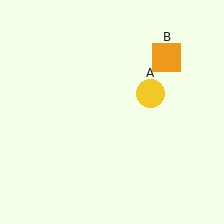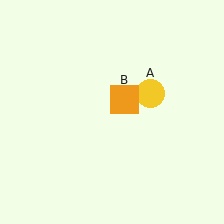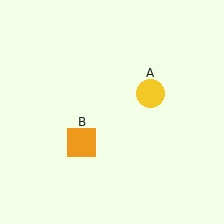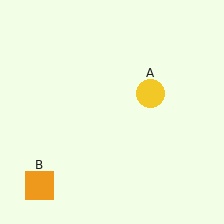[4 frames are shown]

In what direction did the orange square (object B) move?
The orange square (object B) moved down and to the left.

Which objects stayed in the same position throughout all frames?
Yellow circle (object A) remained stationary.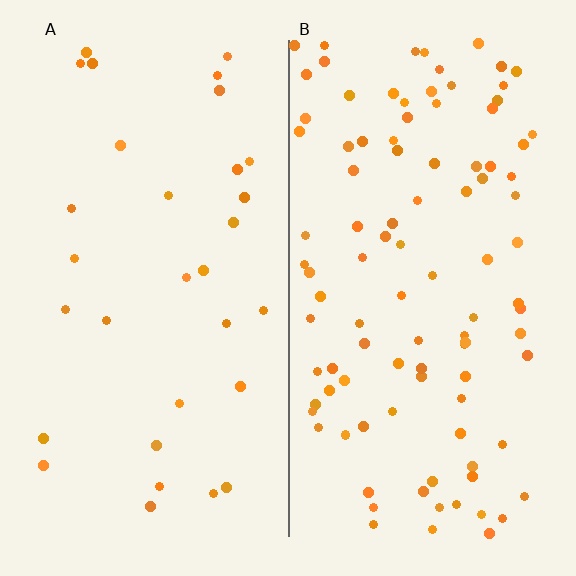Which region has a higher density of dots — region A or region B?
B (the right).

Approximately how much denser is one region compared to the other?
Approximately 3.3× — region B over region A.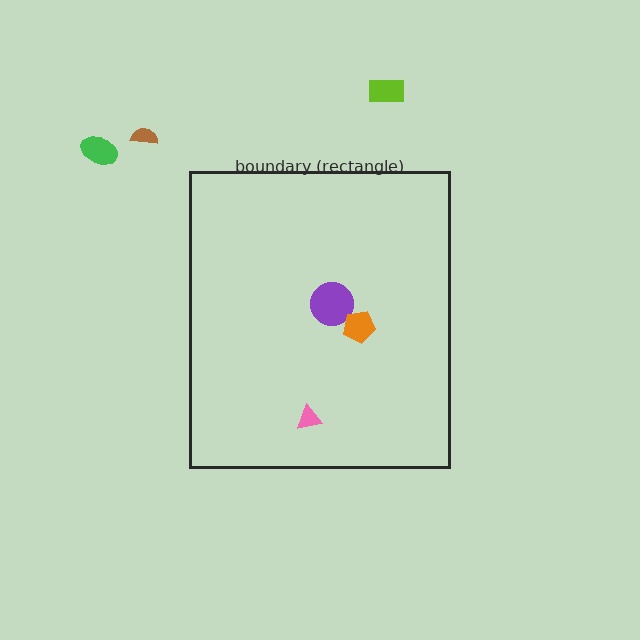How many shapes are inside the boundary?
3 inside, 3 outside.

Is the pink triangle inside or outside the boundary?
Inside.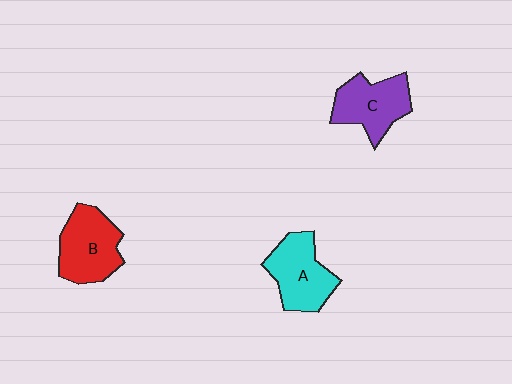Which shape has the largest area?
Shape B (red).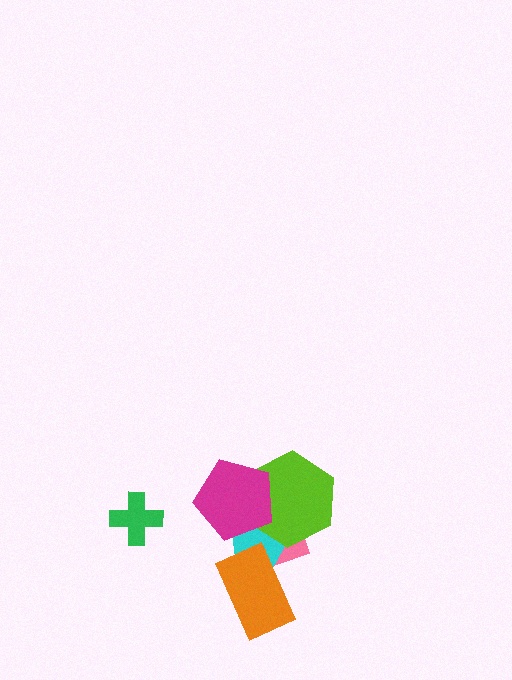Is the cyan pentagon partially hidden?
Yes, it is partially covered by another shape.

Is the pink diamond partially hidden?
Yes, it is partially covered by another shape.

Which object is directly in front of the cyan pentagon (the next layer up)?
The lime hexagon is directly in front of the cyan pentagon.